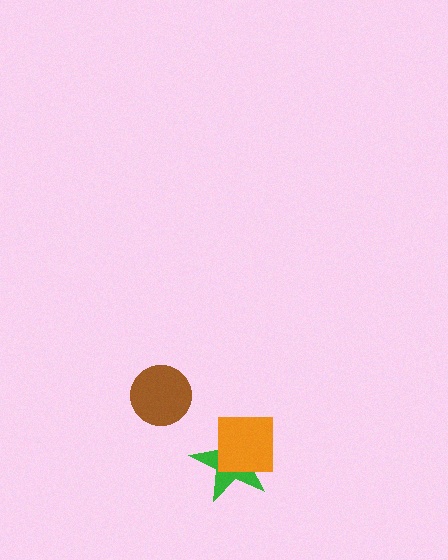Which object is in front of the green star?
The orange square is in front of the green star.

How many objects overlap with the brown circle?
0 objects overlap with the brown circle.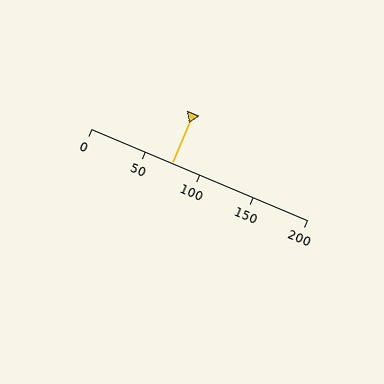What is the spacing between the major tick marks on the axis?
The major ticks are spaced 50 apart.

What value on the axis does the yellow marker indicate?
The marker indicates approximately 75.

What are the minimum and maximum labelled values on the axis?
The axis runs from 0 to 200.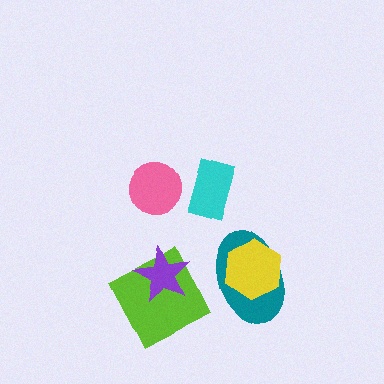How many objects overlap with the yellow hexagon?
1 object overlaps with the yellow hexagon.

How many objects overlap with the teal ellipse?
1 object overlaps with the teal ellipse.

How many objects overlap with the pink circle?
0 objects overlap with the pink circle.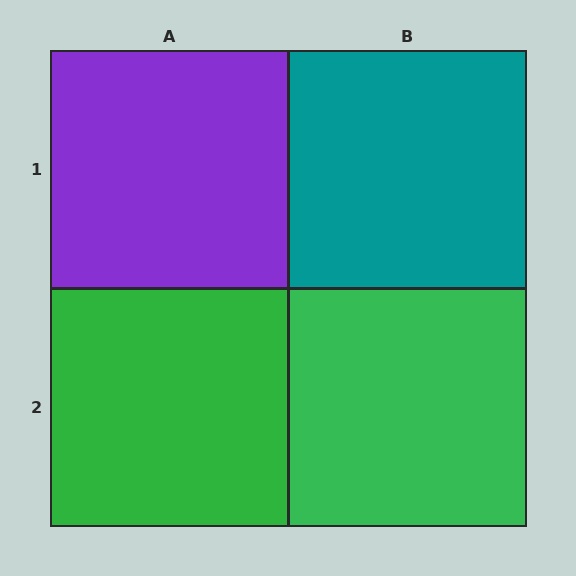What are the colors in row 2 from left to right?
Green, green.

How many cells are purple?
1 cell is purple.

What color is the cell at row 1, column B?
Teal.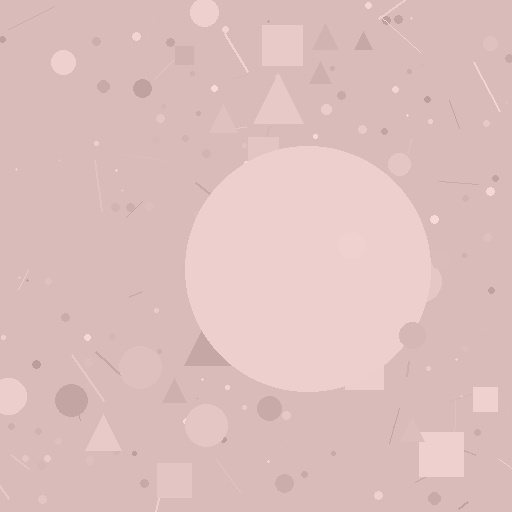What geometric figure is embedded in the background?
A circle is embedded in the background.